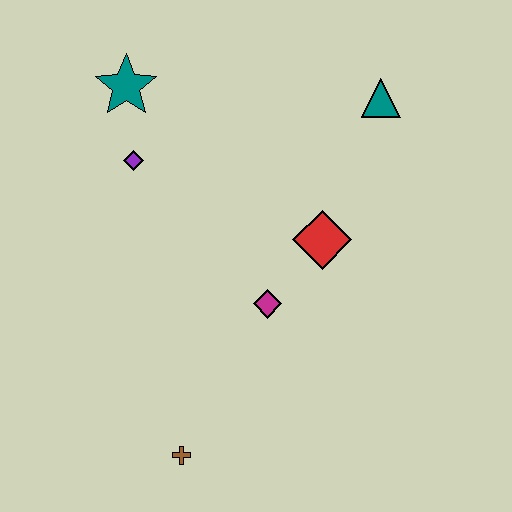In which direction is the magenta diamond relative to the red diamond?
The magenta diamond is below the red diamond.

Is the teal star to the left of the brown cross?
Yes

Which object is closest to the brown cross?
The magenta diamond is closest to the brown cross.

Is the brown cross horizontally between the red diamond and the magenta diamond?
No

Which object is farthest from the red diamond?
The brown cross is farthest from the red diamond.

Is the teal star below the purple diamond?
No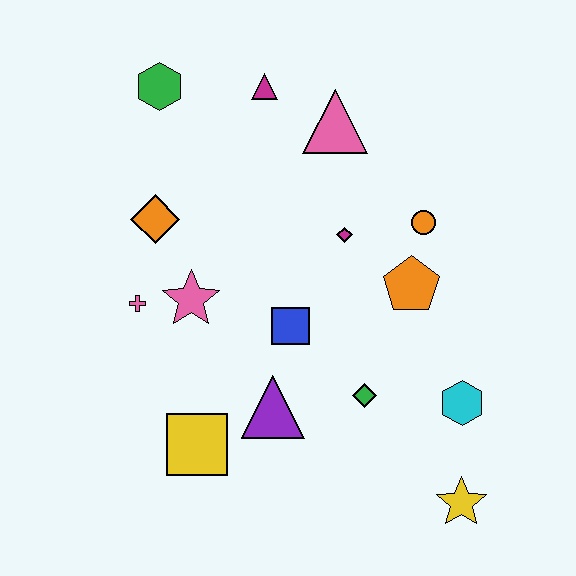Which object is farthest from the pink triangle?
The yellow star is farthest from the pink triangle.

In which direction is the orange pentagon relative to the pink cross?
The orange pentagon is to the right of the pink cross.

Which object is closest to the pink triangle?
The magenta triangle is closest to the pink triangle.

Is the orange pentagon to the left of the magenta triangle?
No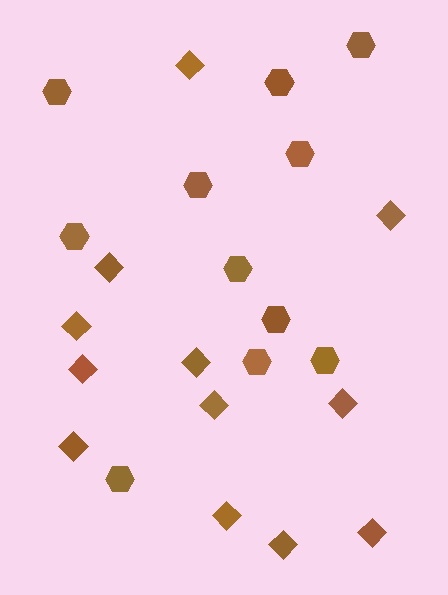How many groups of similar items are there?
There are 2 groups: one group of diamonds (12) and one group of hexagons (11).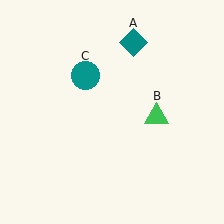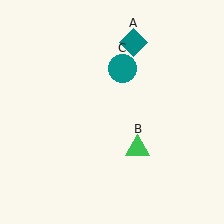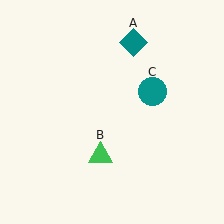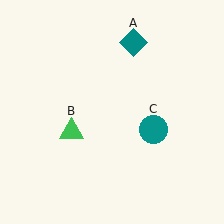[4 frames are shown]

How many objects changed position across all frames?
2 objects changed position: green triangle (object B), teal circle (object C).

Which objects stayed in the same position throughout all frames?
Teal diamond (object A) remained stationary.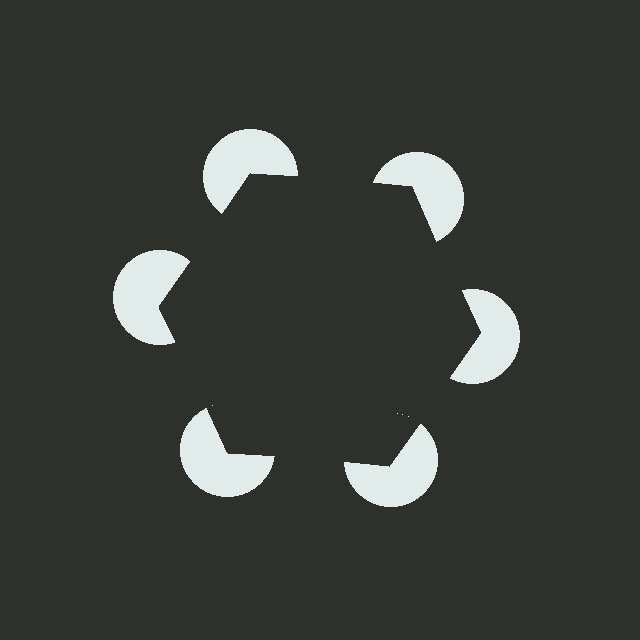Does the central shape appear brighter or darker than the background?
It typically appears slightly darker than the background, even though no actual brightness change is drawn.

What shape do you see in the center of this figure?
An illusory hexagon — its edges are inferred from the aligned wedge cuts in the pac-man discs, not physically drawn.